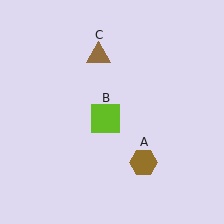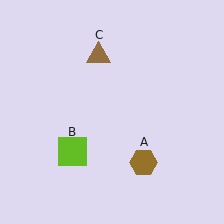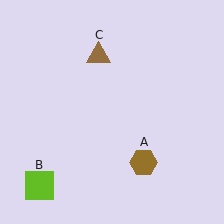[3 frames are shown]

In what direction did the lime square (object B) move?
The lime square (object B) moved down and to the left.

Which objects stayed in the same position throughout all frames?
Brown hexagon (object A) and brown triangle (object C) remained stationary.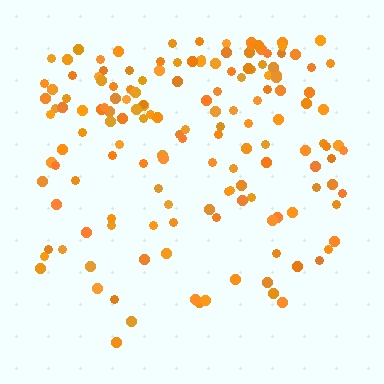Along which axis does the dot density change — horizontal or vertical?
Vertical.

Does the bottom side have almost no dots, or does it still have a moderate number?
Still a moderate number, just noticeably fewer than the top.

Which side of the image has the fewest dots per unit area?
The bottom.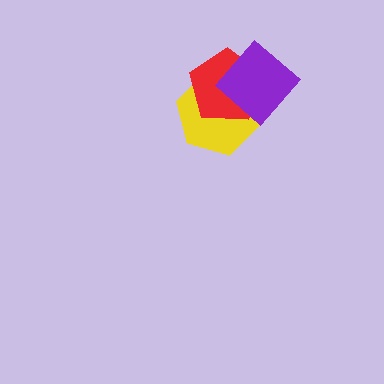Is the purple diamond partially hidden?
No, no other shape covers it.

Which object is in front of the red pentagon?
The purple diamond is in front of the red pentagon.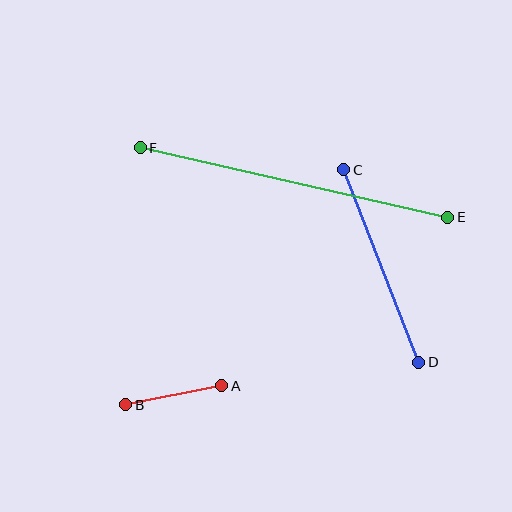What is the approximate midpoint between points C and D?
The midpoint is at approximately (381, 266) pixels.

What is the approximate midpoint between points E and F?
The midpoint is at approximately (294, 183) pixels.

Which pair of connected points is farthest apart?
Points E and F are farthest apart.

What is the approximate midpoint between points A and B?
The midpoint is at approximately (174, 395) pixels.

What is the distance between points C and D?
The distance is approximately 207 pixels.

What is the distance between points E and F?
The distance is approximately 315 pixels.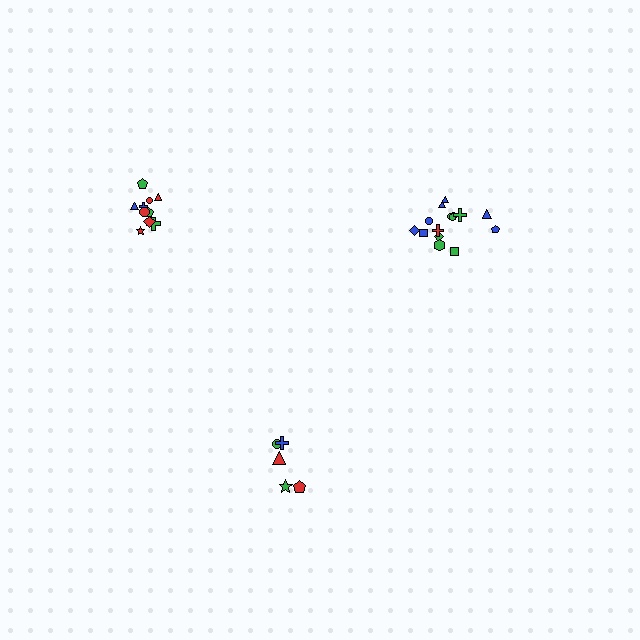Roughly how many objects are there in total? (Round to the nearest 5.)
Roughly 30 objects in total.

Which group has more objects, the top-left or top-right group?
The top-right group.